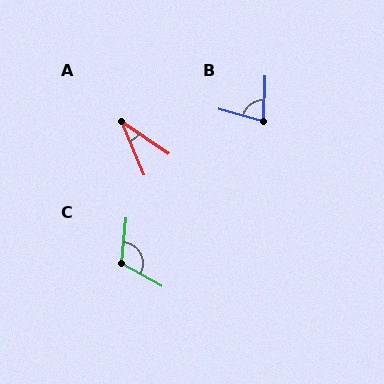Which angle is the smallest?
A, at approximately 33 degrees.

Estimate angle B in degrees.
Approximately 76 degrees.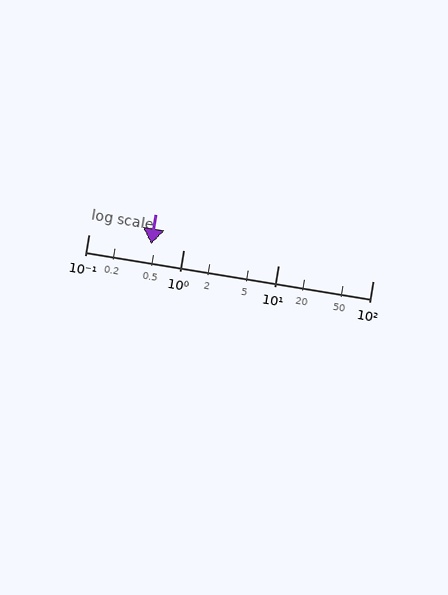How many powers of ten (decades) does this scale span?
The scale spans 3 decades, from 0.1 to 100.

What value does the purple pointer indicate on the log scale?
The pointer indicates approximately 0.46.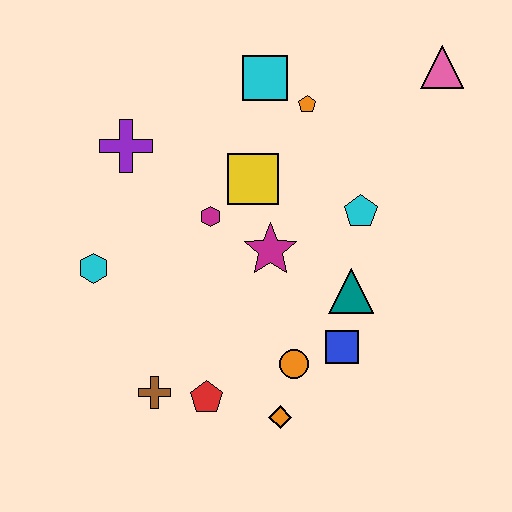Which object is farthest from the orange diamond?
The pink triangle is farthest from the orange diamond.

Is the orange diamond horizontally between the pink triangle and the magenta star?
Yes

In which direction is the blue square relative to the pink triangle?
The blue square is below the pink triangle.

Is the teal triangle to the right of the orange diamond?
Yes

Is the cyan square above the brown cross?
Yes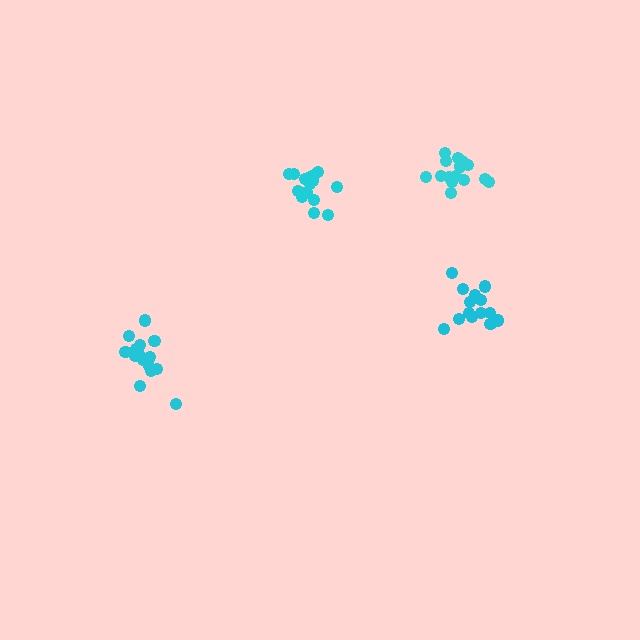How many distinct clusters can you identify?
There are 4 distinct clusters.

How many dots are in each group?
Group 1: 14 dots, Group 2: 17 dots, Group 3: 15 dots, Group 4: 15 dots (61 total).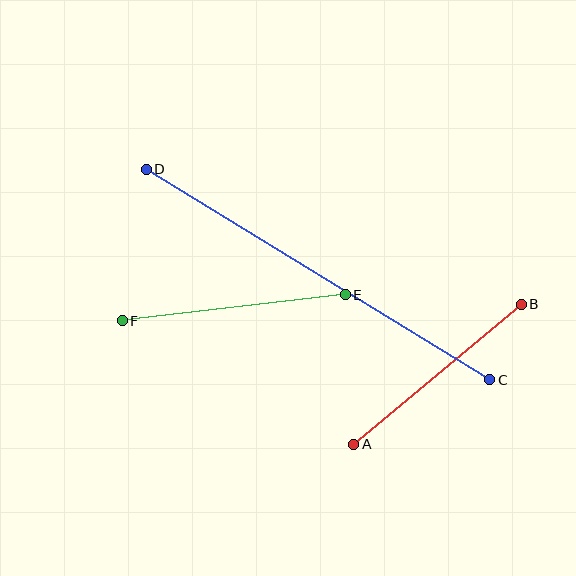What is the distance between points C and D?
The distance is approximately 403 pixels.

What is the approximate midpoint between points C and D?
The midpoint is at approximately (318, 274) pixels.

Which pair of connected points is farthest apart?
Points C and D are farthest apart.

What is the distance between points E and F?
The distance is approximately 225 pixels.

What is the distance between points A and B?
The distance is approximately 218 pixels.